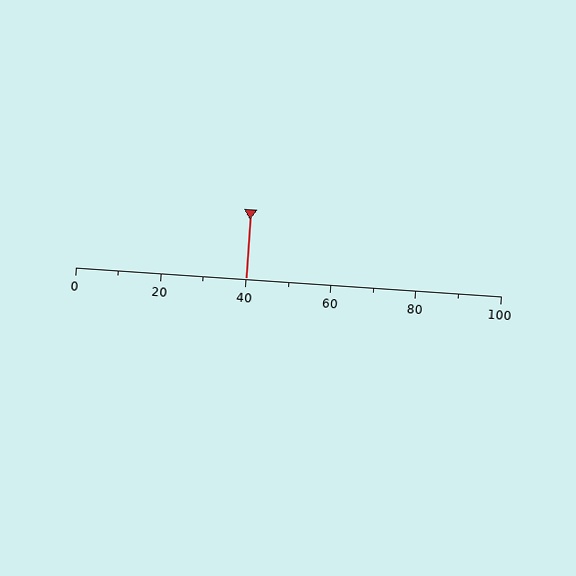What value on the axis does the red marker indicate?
The marker indicates approximately 40.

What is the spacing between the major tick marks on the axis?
The major ticks are spaced 20 apart.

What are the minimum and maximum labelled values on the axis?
The axis runs from 0 to 100.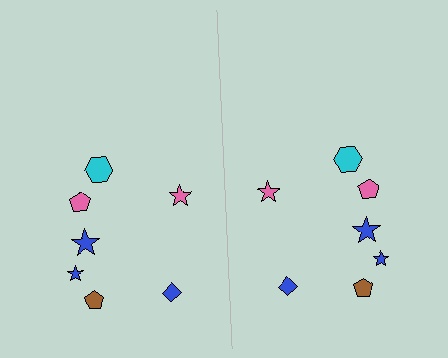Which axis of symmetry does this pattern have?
The pattern has a vertical axis of symmetry running through the center of the image.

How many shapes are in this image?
There are 14 shapes in this image.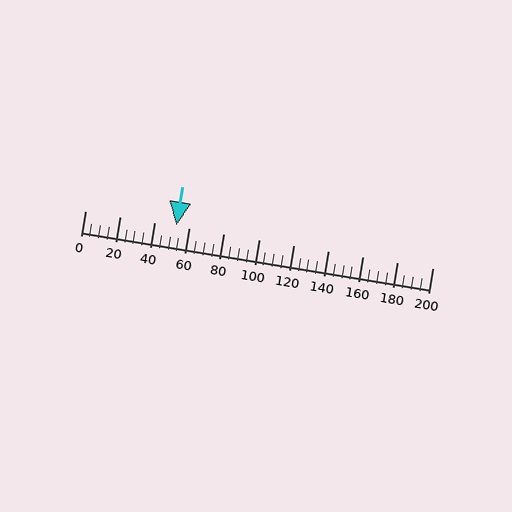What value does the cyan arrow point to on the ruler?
The cyan arrow points to approximately 52.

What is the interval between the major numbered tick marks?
The major tick marks are spaced 20 units apart.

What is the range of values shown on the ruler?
The ruler shows values from 0 to 200.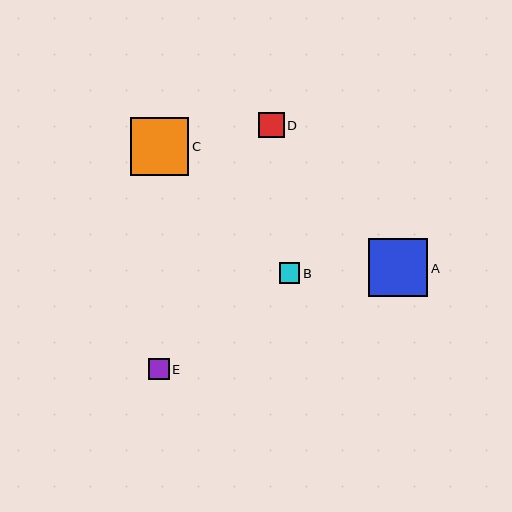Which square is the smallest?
Square B is the smallest with a size of approximately 21 pixels.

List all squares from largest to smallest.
From largest to smallest: A, C, D, E, B.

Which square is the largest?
Square A is the largest with a size of approximately 59 pixels.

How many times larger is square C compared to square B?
Square C is approximately 2.8 times the size of square B.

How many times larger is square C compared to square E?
Square C is approximately 2.8 times the size of square E.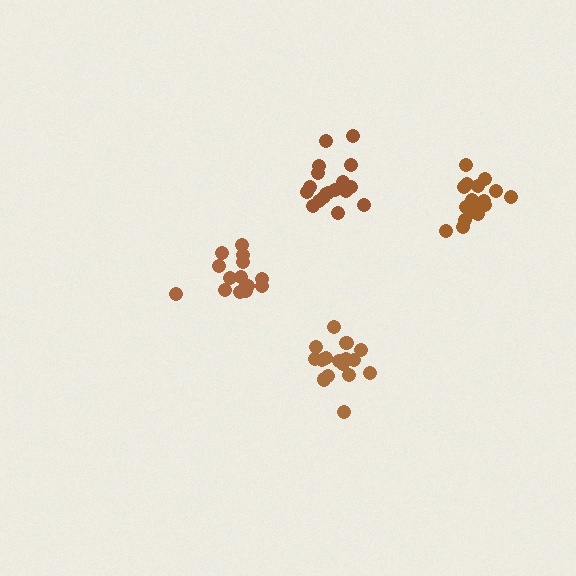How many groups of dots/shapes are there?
There are 4 groups.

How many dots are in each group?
Group 1: 17 dots, Group 2: 16 dots, Group 3: 19 dots, Group 4: 15 dots (67 total).